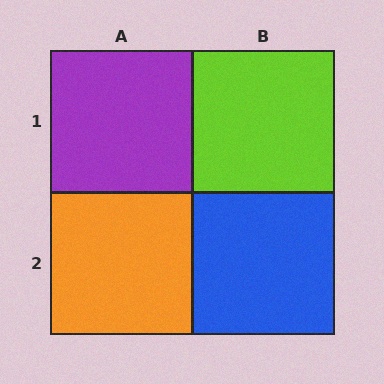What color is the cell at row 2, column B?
Blue.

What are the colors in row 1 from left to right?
Purple, lime.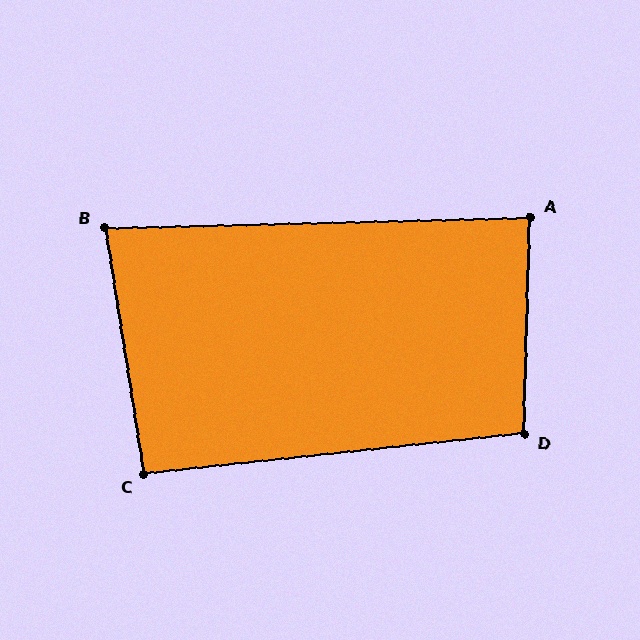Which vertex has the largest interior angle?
D, at approximately 98 degrees.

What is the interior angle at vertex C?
Approximately 93 degrees (approximately right).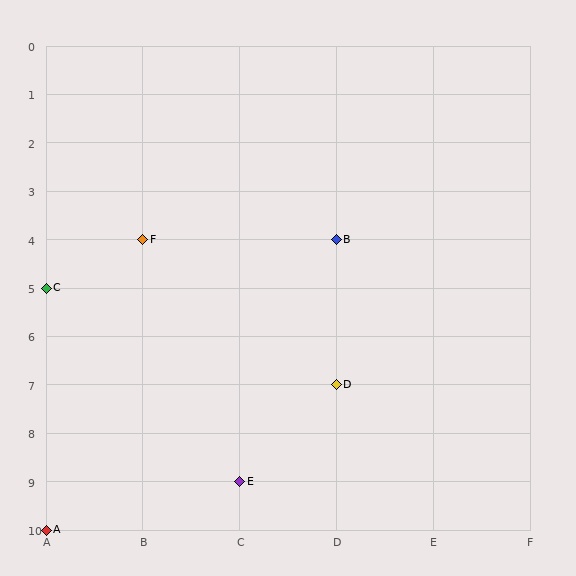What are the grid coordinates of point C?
Point C is at grid coordinates (A, 5).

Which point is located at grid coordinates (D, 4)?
Point B is at (D, 4).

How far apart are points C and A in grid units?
Points C and A are 5 rows apart.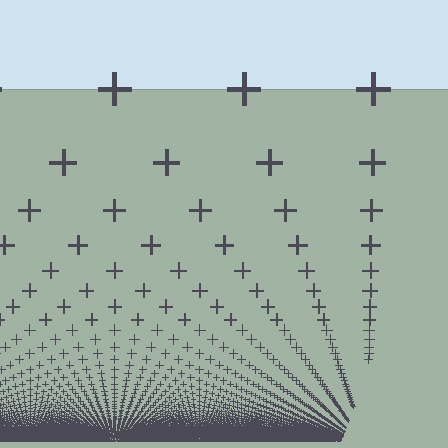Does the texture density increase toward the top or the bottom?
Density increases toward the bottom.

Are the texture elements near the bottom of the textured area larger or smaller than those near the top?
Smaller. The gradient is inverted — elements near the bottom are smaller and denser.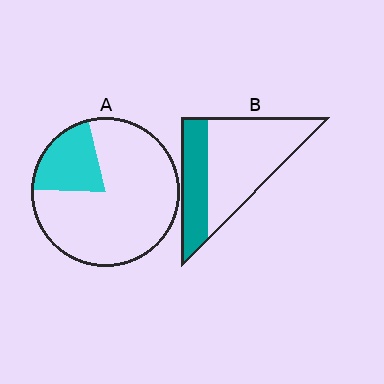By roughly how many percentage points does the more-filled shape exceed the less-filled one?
By roughly 10 percentage points (B over A).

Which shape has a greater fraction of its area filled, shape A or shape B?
Shape B.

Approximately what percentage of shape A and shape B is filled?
A is approximately 20% and B is approximately 35%.